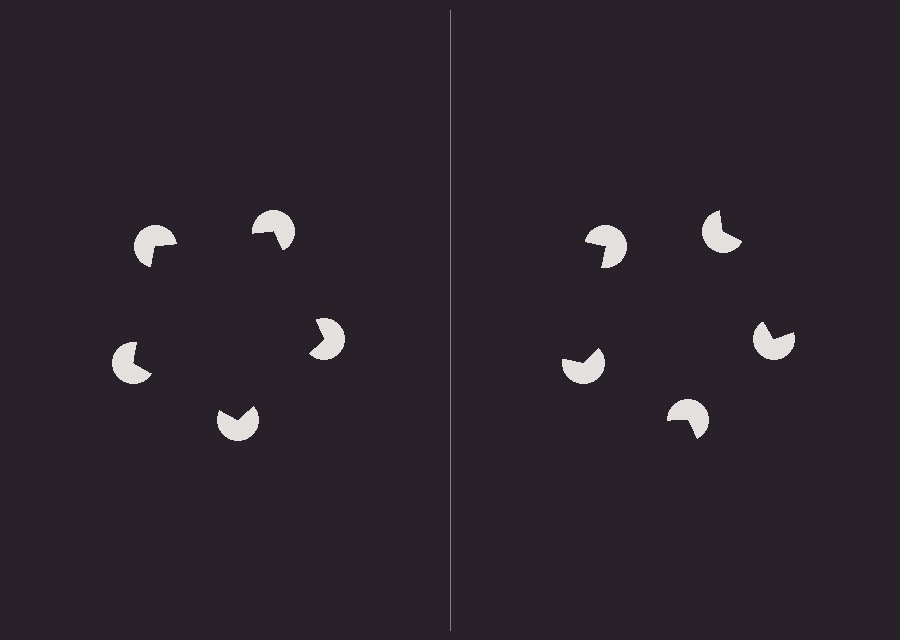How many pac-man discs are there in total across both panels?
10 — 5 on each side.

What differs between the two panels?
The pac-man discs are positioned identically on both sides; only the wedge orientations differ. On the left they align to a pentagon; on the right they are misaligned.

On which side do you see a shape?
An illusory pentagon appears on the left side. On the right side the wedge cuts are rotated, so no coherent shape forms.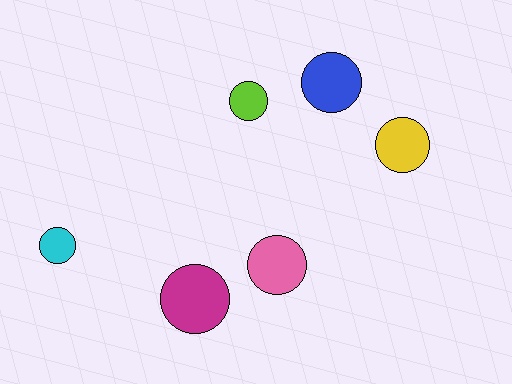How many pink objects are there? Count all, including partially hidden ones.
There is 1 pink object.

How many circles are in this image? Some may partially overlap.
There are 6 circles.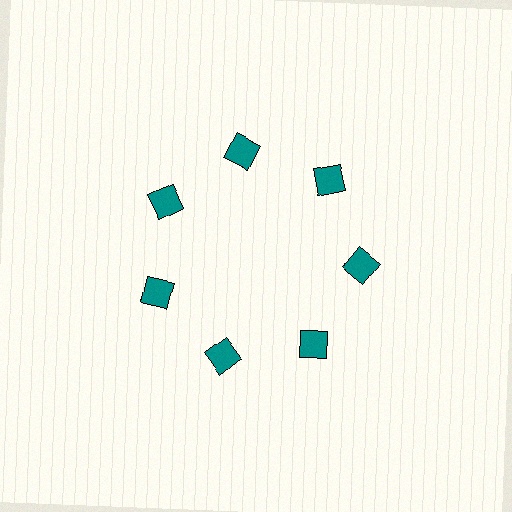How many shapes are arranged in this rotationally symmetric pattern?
There are 7 shapes, arranged in 7 groups of 1.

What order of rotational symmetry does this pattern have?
This pattern has 7-fold rotational symmetry.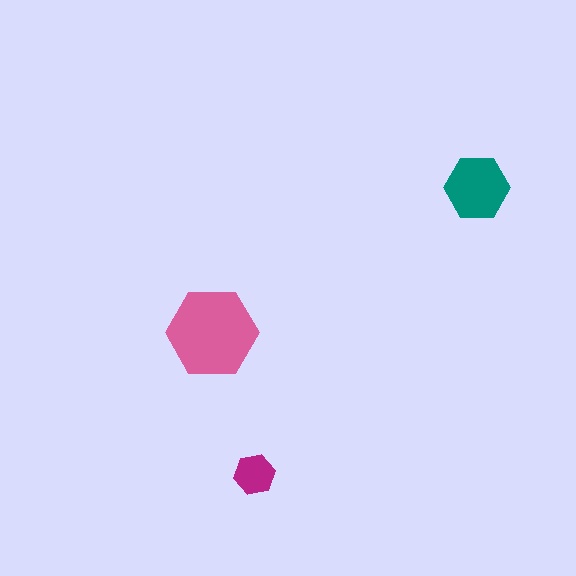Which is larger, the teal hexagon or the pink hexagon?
The pink one.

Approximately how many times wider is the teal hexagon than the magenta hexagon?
About 1.5 times wider.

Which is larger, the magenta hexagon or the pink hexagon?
The pink one.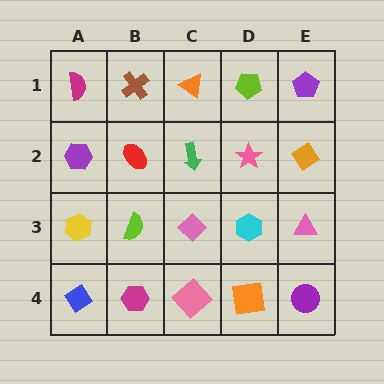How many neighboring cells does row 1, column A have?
2.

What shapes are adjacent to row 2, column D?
A lime pentagon (row 1, column D), a cyan hexagon (row 3, column D), a green arrow (row 2, column C), an orange diamond (row 2, column E).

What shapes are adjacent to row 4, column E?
A pink triangle (row 3, column E), an orange square (row 4, column D).